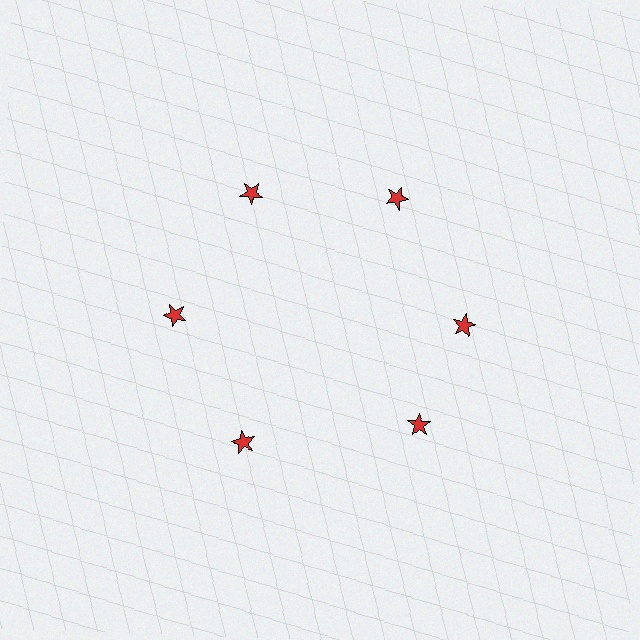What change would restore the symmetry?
The symmetry would be restored by rotating it back into even spacing with its neighbors so that all 6 stars sit at equal angles and equal distance from the center.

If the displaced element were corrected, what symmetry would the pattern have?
It would have 6-fold rotational symmetry — the pattern would map onto itself every 60 degrees.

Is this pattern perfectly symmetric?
No. The 6 red stars are arranged in a ring, but one element near the 5 o'clock position is rotated out of alignment along the ring, breaking the 6-fold rotational symmetry.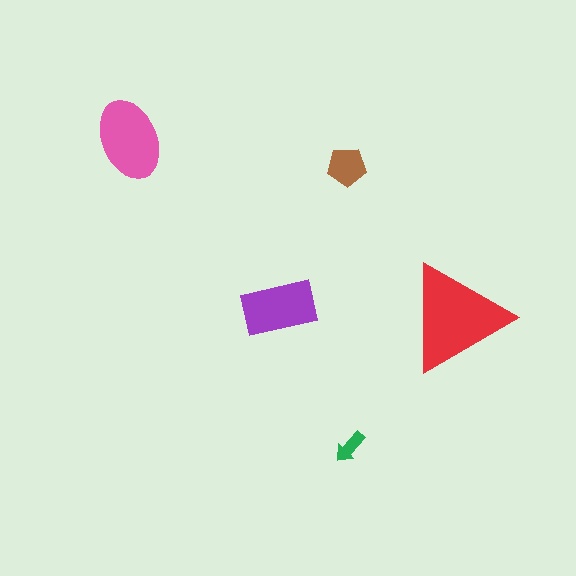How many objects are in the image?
There are 5 objects in the image.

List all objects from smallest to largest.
The green arrow, the brown pentagon, the purple rectangle, the pink ellipse, the red triangle.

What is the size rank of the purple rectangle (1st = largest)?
3rd.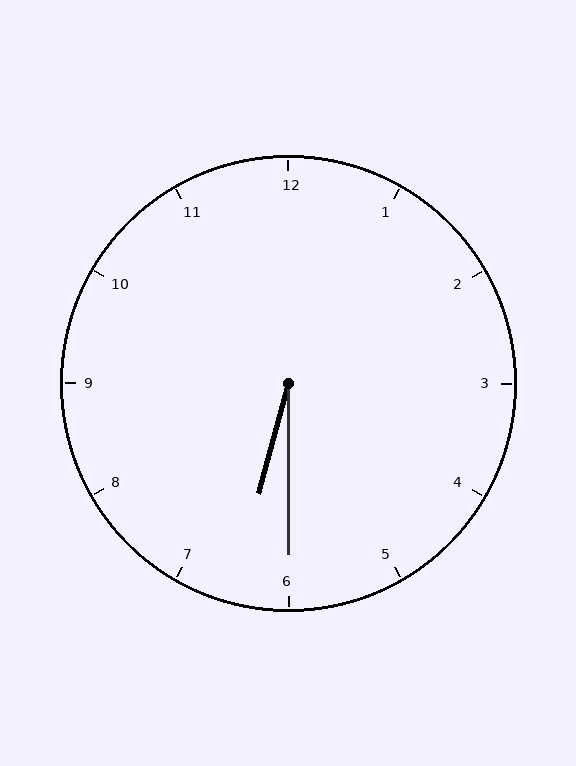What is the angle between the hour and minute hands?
Approximately 15 degrees.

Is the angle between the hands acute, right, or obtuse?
It is acute.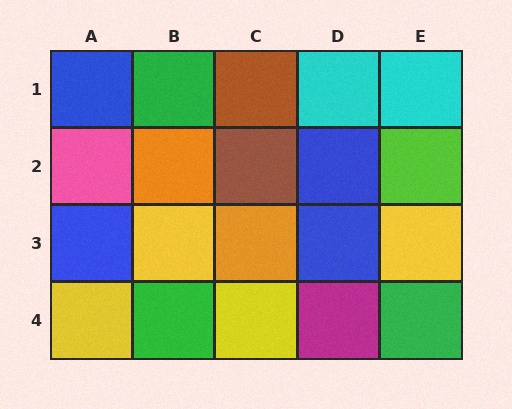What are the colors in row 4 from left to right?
Yellow, green, yellow, magenta, green.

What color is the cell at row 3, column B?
Yellow.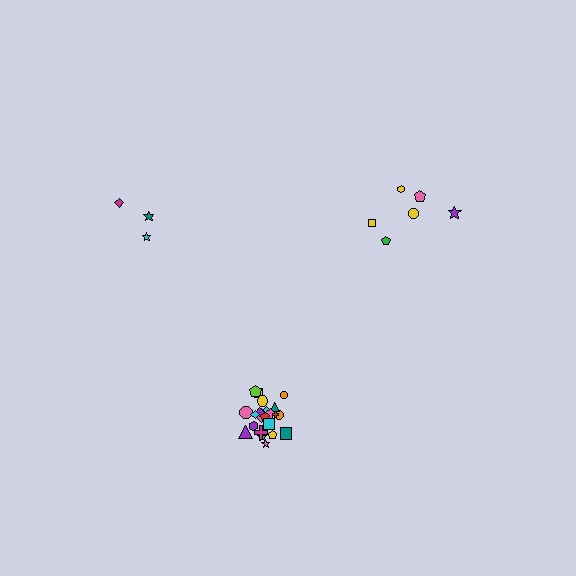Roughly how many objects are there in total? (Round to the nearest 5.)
Roughly 30 objects in total.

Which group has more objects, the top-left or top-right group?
The top-right group.